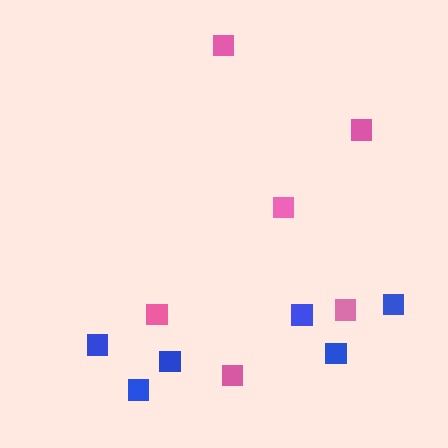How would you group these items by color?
There are 2 groups: one group of blue squares (6) and one group of pink squares (6).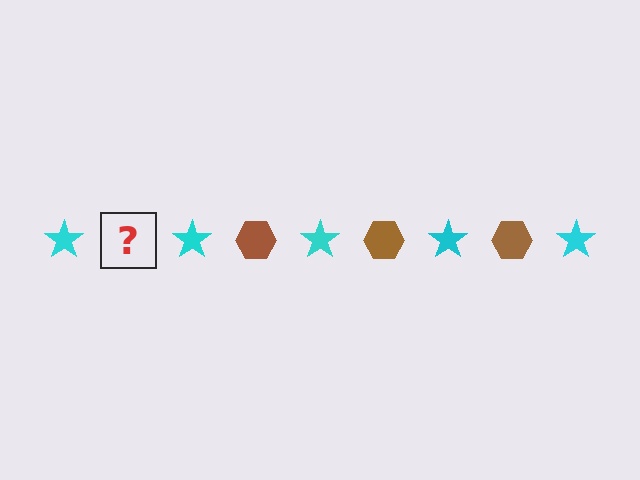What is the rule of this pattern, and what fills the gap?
The rule is that the pattern alternates between cyan star and brown hexagon. The gap should be filled with a brown hexagon.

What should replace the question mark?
The question mark should be replaced with a brown hexagon.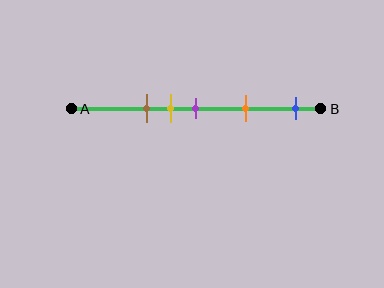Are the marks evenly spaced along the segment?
No, the marks are not evenly spaced.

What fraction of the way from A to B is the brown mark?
The brown mark is approximately 30% (0.3) of the way from A to B.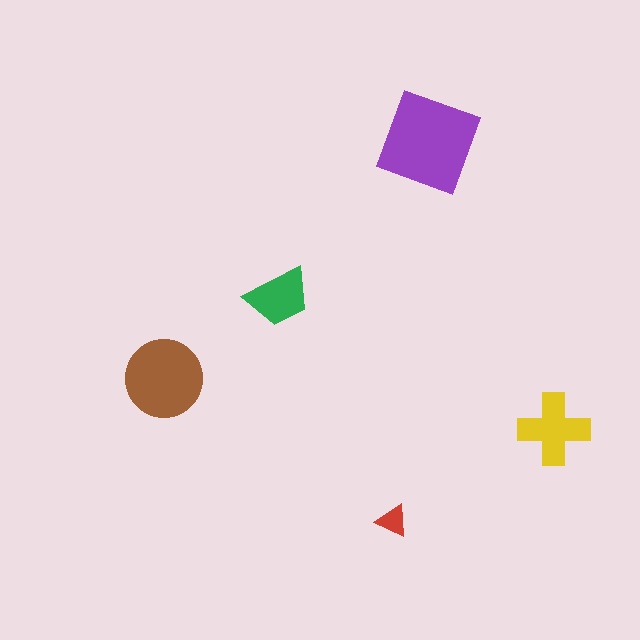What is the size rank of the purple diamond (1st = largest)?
1st.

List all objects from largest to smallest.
The purple diamond, the brown circle, the yellow cross, the green trapezoid, the red triangle.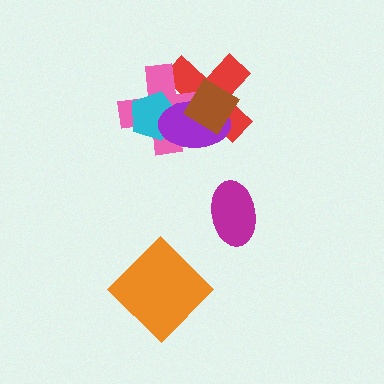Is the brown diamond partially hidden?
No, no other shape covers it.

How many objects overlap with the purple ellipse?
4 objects overlap with the purple ellipse.